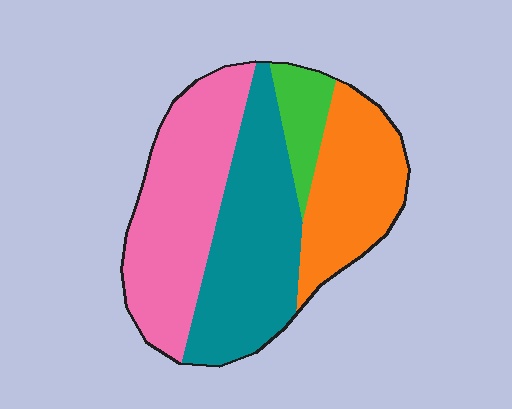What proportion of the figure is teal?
Teal covers roughly 35% of the figure.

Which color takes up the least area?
Green, at roughly 10%.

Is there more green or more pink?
Pink.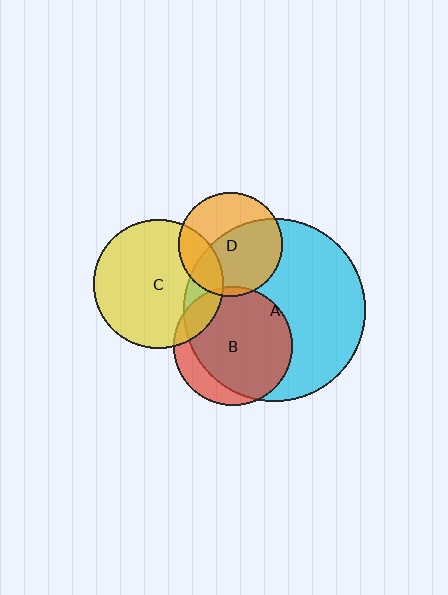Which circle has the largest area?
Circle A (cyan).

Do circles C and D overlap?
Yes.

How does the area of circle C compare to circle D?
Approximately 1.6 times.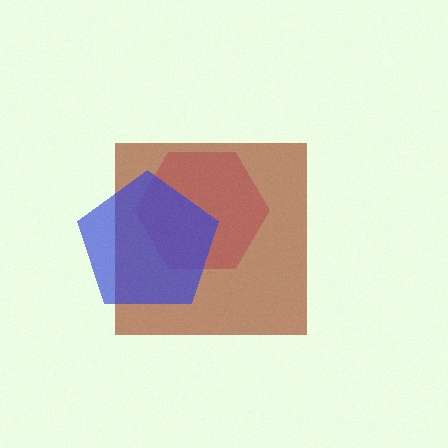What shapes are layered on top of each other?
The layered shapes are: a magenta hexagon, a brown square, a blue pentagon.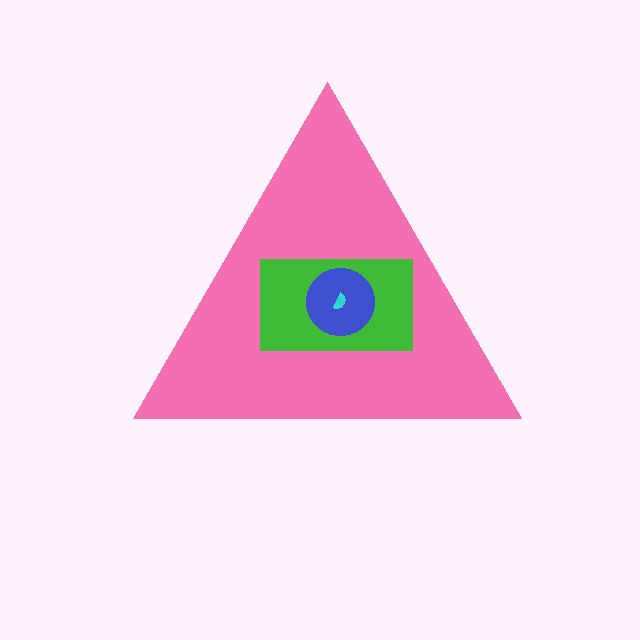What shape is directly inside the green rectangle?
The blue circle.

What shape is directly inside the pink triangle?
The green rectangle.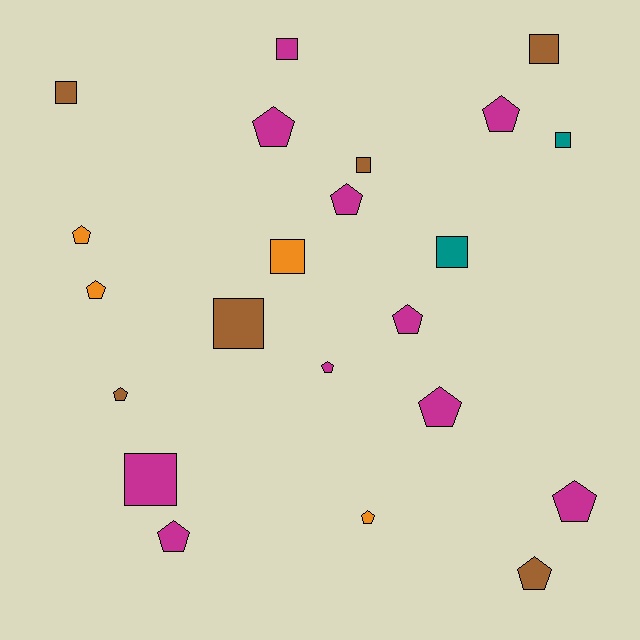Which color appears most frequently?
Magenta, with 10 objects.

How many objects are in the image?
There are 22 objects.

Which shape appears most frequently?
Pentagon, with 13 objects.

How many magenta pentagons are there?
There are 8 magenta pentagons.